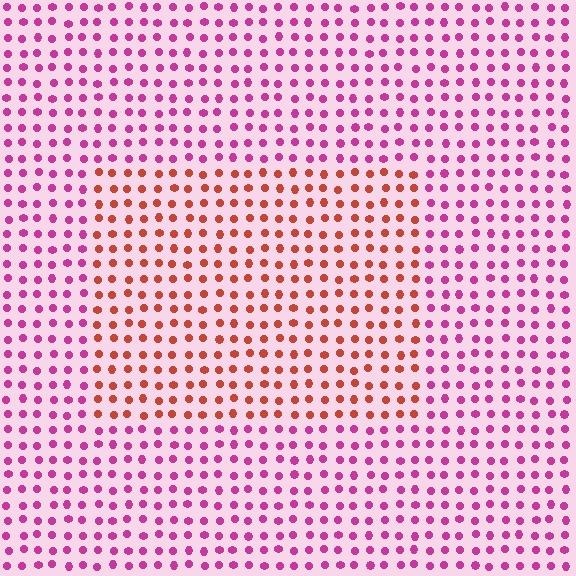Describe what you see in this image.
The image is filled with small magenta elements in a uniform arrangement. A rectangle-shaped region is visible where the elements are tinted to a slightly different hue, forming a subtle color boundary.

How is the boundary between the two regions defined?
The boundary is defined purely by a slight shift in hue (about 48 degrees). Spacing, size, and orientation are identical on both sides.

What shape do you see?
I see a rectangle.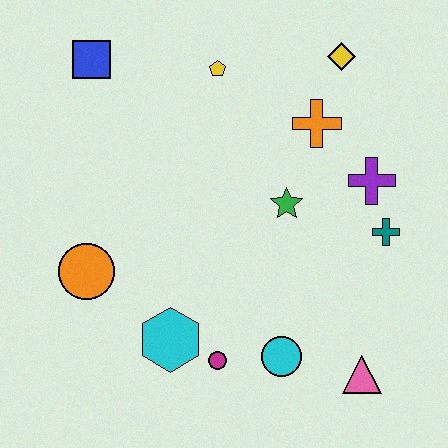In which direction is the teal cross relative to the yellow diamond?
The teal cross is below the yellow diamond.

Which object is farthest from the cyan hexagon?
The yellow diamond is farthest from the cyan hexagon.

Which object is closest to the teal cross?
The purple cross is closest to the teal cross.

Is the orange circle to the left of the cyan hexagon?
Yes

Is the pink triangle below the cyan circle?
Yes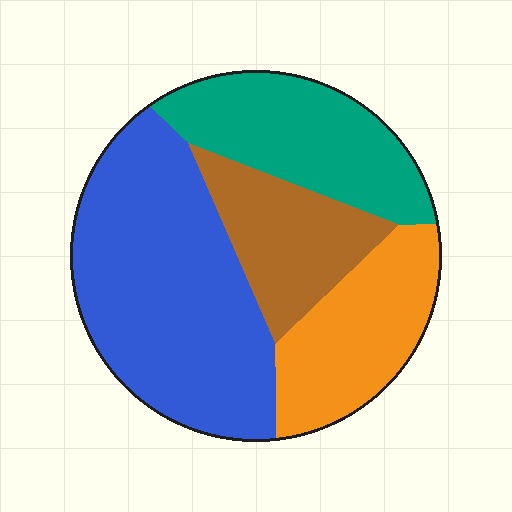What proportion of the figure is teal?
Teal takes up about one fifth (1/5) of the figure.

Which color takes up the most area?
Blue, at roughly 40%.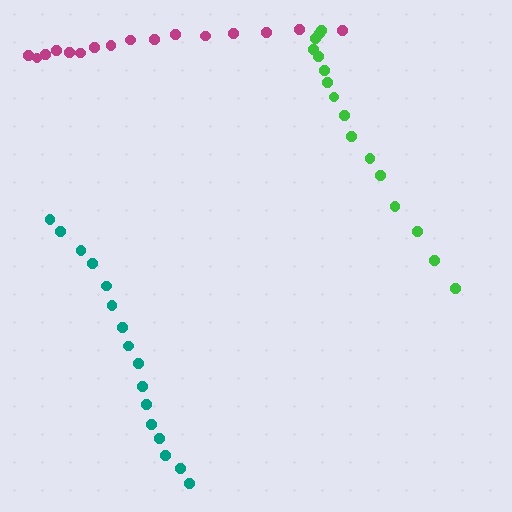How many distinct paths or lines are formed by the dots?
There are 3 distinct paths.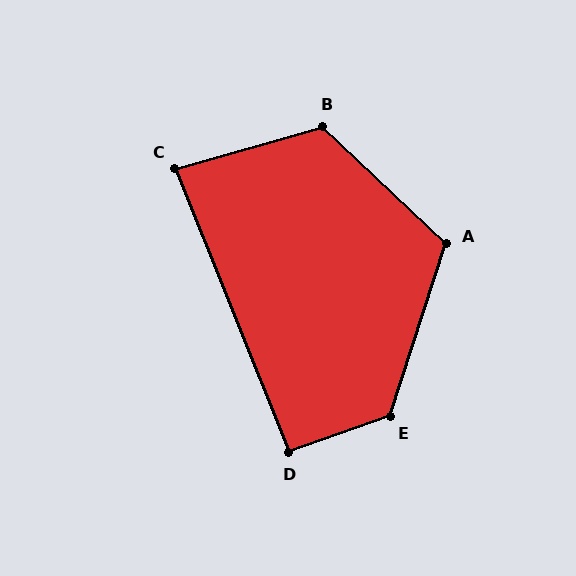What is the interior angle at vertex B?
Approximately 121 degrees (obtuse).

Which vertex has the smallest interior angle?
C, at approximately 84 degrees.